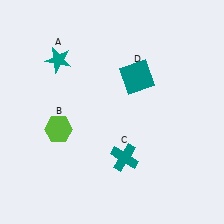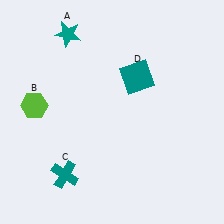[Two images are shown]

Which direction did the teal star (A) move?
The teal star (A) moved up.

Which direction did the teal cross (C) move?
The teal cross (C) moved left.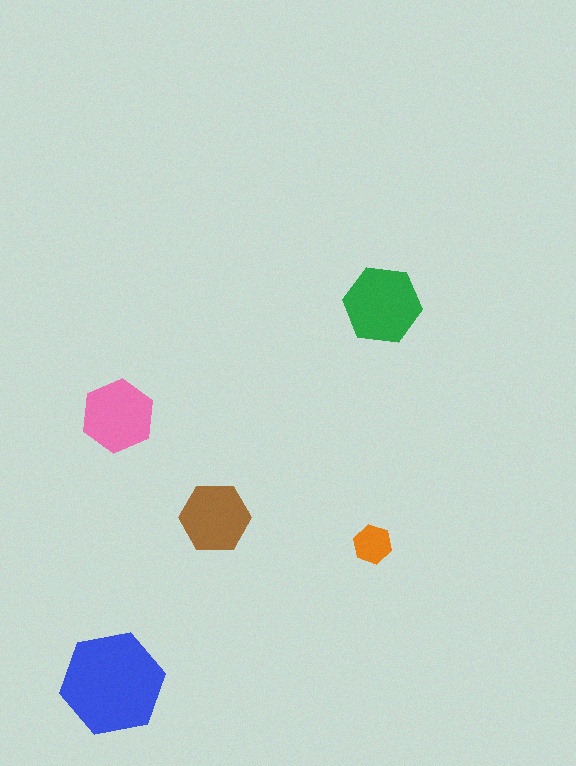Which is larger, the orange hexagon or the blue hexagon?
The blue one.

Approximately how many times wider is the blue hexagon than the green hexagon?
About 1.5 times wider.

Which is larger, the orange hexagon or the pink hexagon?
The pink one.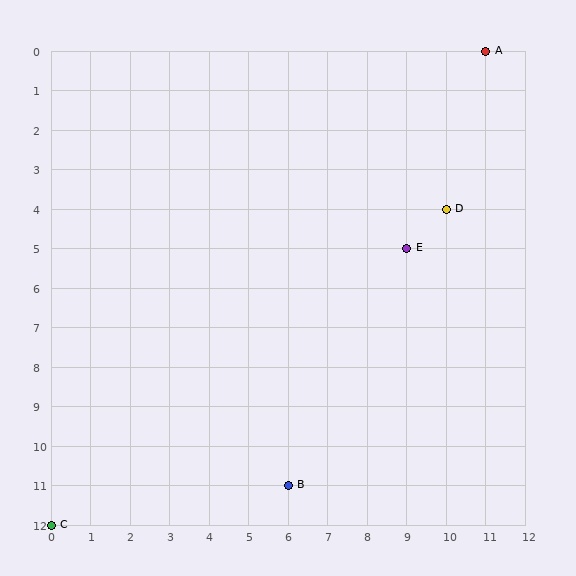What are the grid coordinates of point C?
Point C is at grid coordinates (0, 12).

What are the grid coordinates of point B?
Point B is at grid coordinates (6, 11).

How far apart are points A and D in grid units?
Points A and D are 1 column and 4 rows apart (about 4.1 grid units diagonally).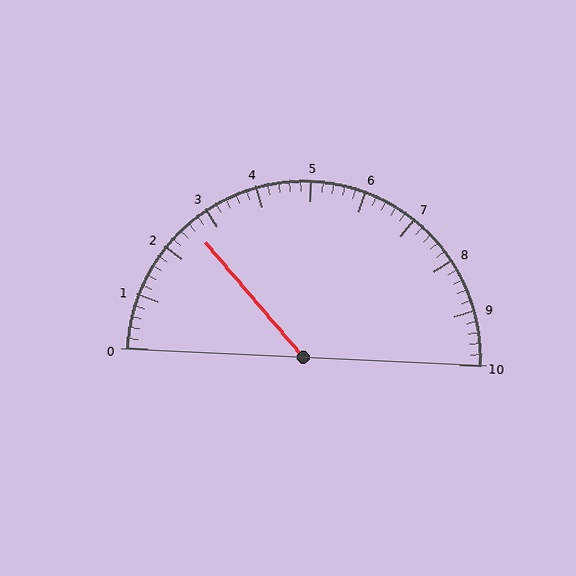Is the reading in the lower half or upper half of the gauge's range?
The reading is in the lower half of the range (0 to 10).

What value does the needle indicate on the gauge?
The needle indicates approximately 2.6.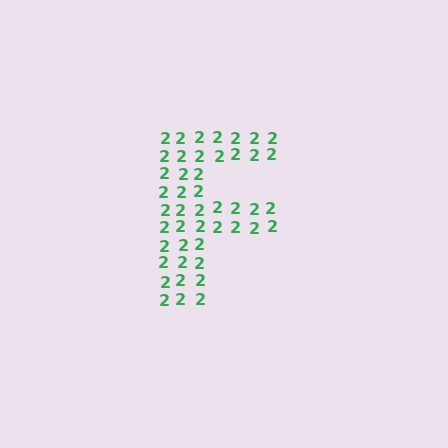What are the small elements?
The small elements are digit 2's.